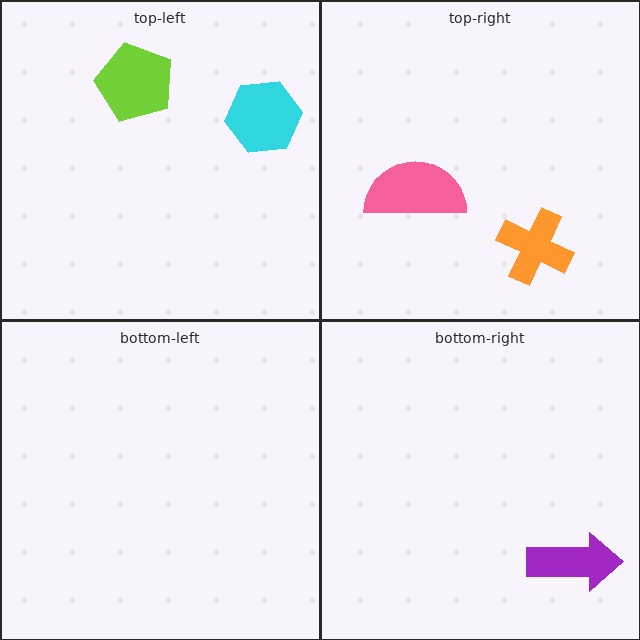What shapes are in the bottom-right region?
The purple arrow.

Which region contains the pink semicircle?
The top-right region.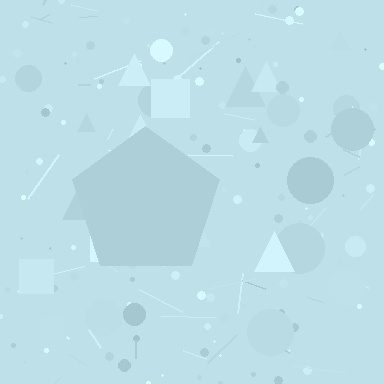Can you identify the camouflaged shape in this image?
The camouflaged shape is a pentagon.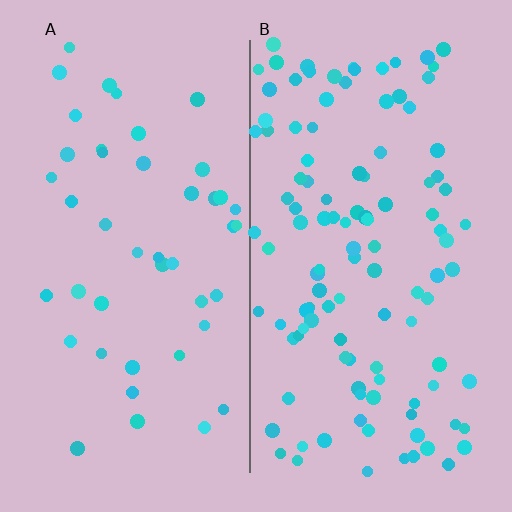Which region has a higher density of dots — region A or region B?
B (the right).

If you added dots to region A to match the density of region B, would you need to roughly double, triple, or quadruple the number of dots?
Approximately triple.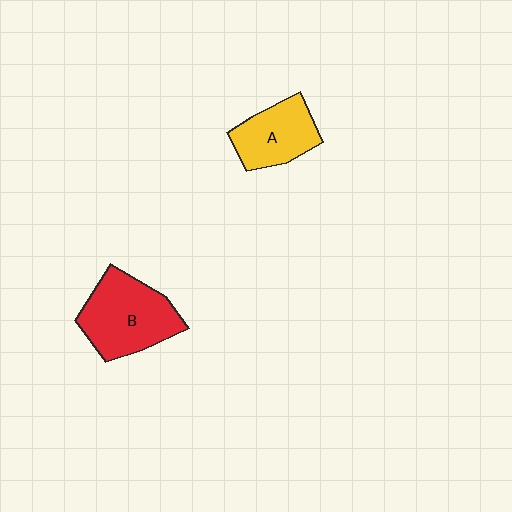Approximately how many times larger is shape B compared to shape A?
Approximately 1.4 times.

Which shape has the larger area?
Shape B (red).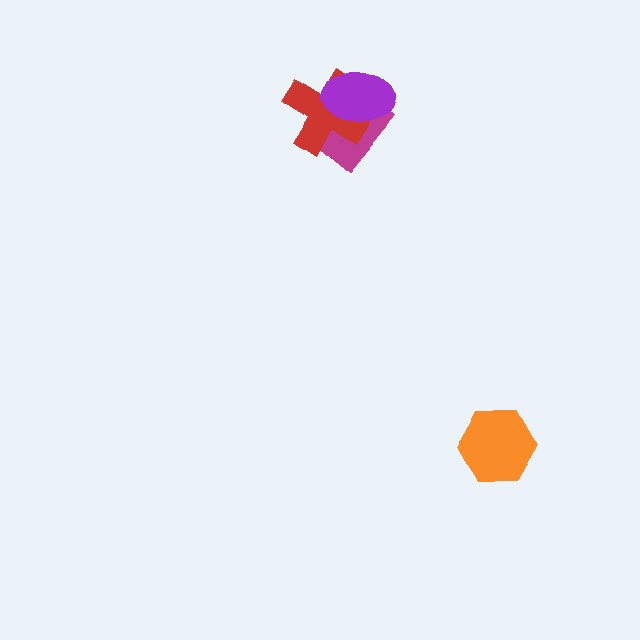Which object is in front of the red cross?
The purple ellipse is in front of the red cross.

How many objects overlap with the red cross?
2 objects overlap with the red cross.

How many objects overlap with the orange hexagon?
0 objects overlap with the orange hexagon.